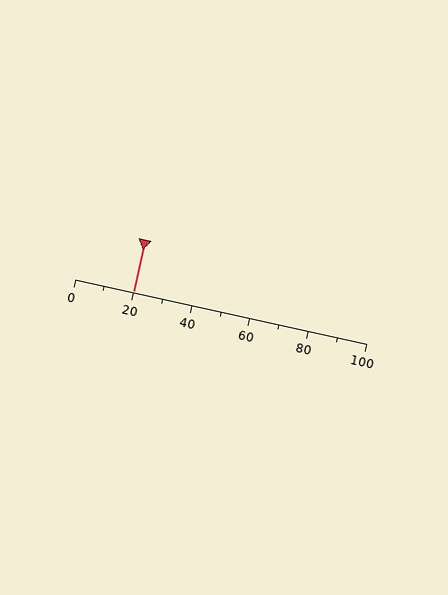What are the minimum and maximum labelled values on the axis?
The axis runs from 0 to 100.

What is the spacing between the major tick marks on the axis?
The major ticks are spaced 20 apart.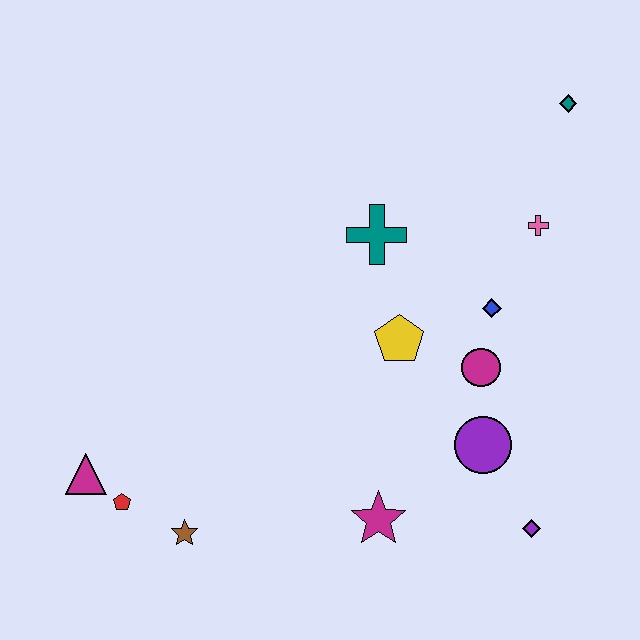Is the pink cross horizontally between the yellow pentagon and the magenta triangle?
No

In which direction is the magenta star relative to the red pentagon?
The magenta star is to the right of the red pentagon.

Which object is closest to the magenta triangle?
The red pentagon is closest to the magenta triangle.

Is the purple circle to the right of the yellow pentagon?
Yes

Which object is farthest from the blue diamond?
The magenta triangle is farthest from the blue diamond.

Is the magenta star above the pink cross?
No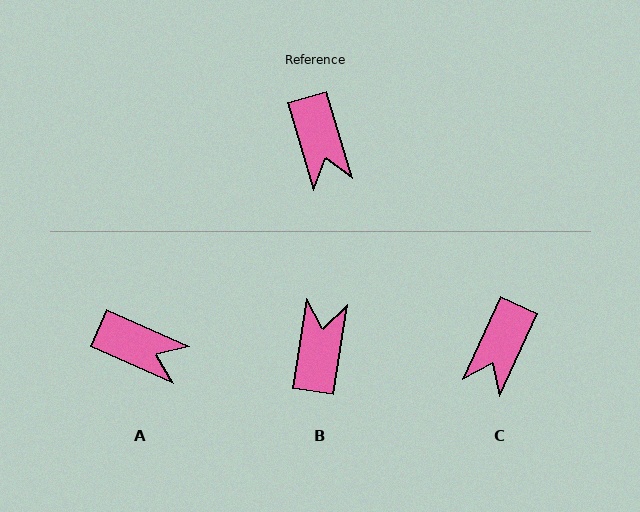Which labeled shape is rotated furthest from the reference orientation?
B, about 155 degrees away.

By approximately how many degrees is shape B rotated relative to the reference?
Approximately 155 degrees counter-clockwise.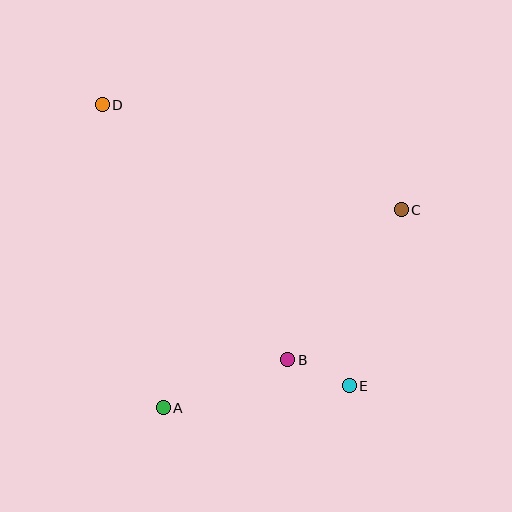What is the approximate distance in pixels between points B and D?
The distance between B and D is approximately 315 pixels.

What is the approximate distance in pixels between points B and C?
The distance between B and C is approximately 188 pixels.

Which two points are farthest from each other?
Points D and E are farthest from each other.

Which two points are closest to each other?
Points B and E are closest to each other.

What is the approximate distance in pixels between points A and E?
The distance between A and E is approximately 187 pixels.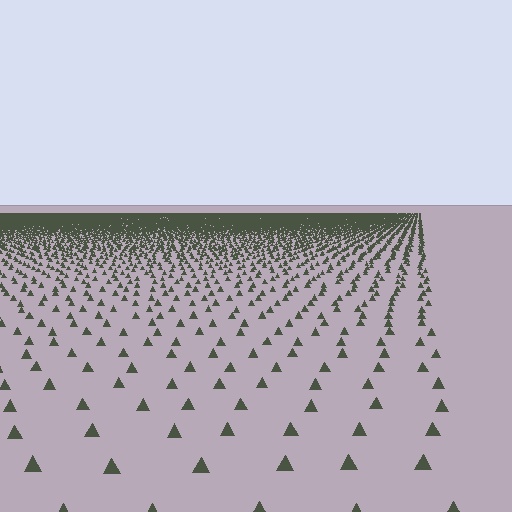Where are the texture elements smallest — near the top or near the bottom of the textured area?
Near the top.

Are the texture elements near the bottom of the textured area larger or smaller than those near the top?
Larger. Near the bottom, elements are closer to the viewer and appear at a bigger on-screen size.